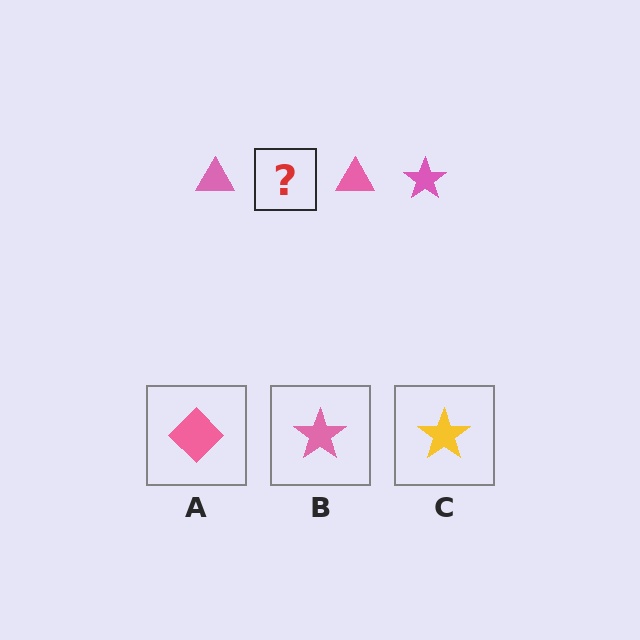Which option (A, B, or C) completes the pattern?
B.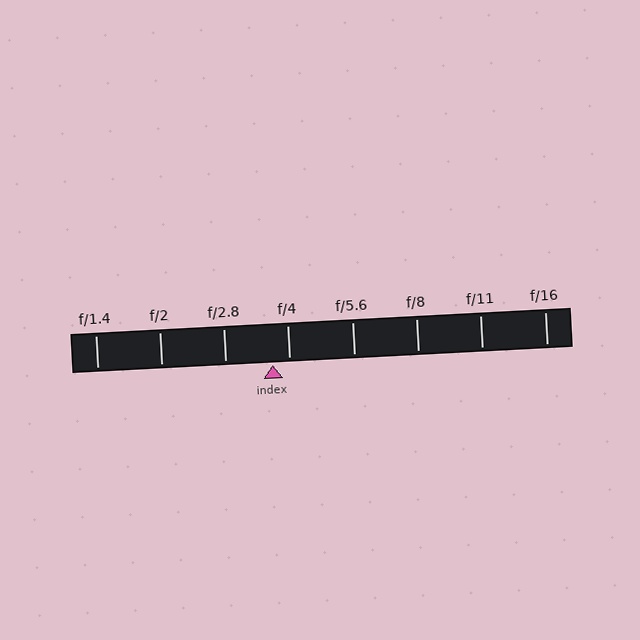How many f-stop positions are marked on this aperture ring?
There are 8 f-stop positions marked.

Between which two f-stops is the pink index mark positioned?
The index mark is between f/2.8 and f/4.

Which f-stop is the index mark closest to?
The index mark is closest to f/4.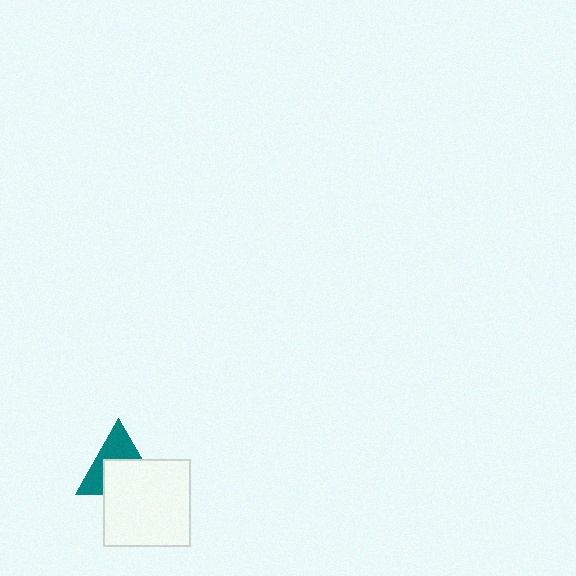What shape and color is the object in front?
The object in front is a white square.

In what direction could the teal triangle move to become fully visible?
The teal triangle could move up. That would shift it out from behind the white square entirely.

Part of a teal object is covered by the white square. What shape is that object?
It is a triangle.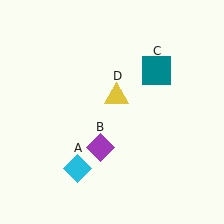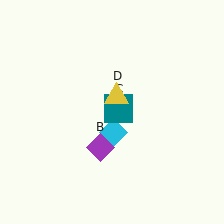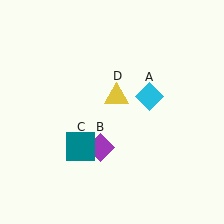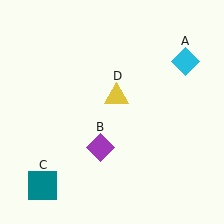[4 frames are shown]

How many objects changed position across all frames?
2 objects changed position: cyan diamond (object A), teal square (object C).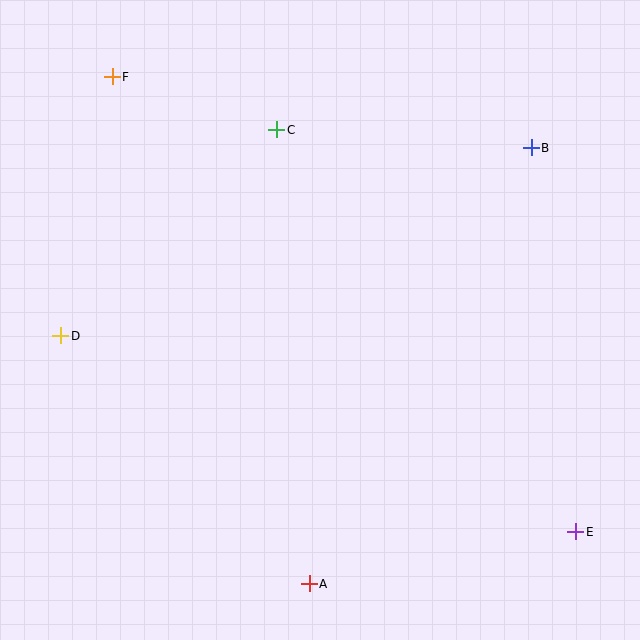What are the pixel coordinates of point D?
Point D is at (61, 336).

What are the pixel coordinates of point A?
Point A is at (309, 584).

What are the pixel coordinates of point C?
Point C is at (276, 130).